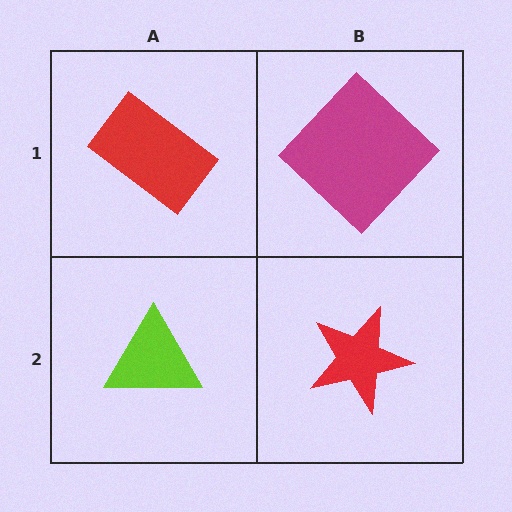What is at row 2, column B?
A red star.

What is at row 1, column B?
A magenta diamond.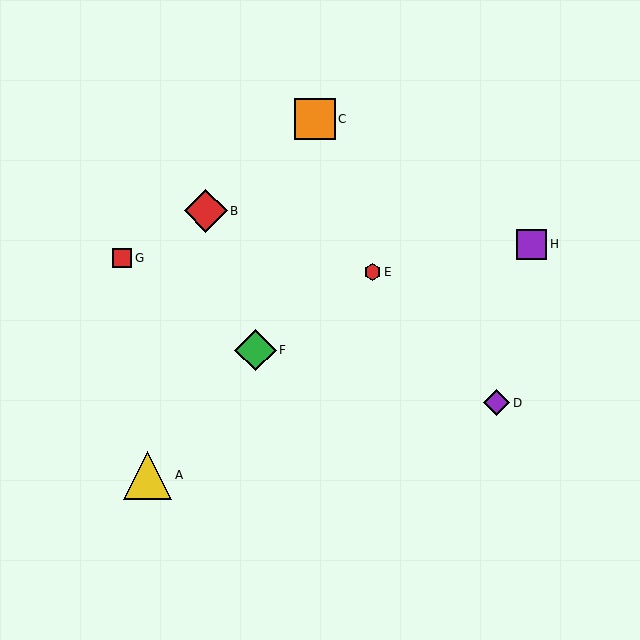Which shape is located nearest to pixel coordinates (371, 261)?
The red hexagon (labeled E) at (373, 272) is nearest to that location.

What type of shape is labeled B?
Shape B is a red diamond.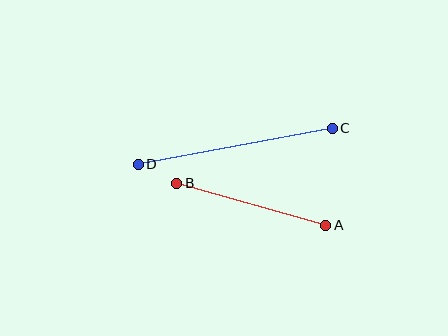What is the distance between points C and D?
The distance is approximately 198 pixels.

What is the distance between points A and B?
The distance is approximately 155 pixels.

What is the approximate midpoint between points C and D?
The midpoint is at approximately (235, 146) pixels.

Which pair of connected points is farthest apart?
Points C and D are farthest apart.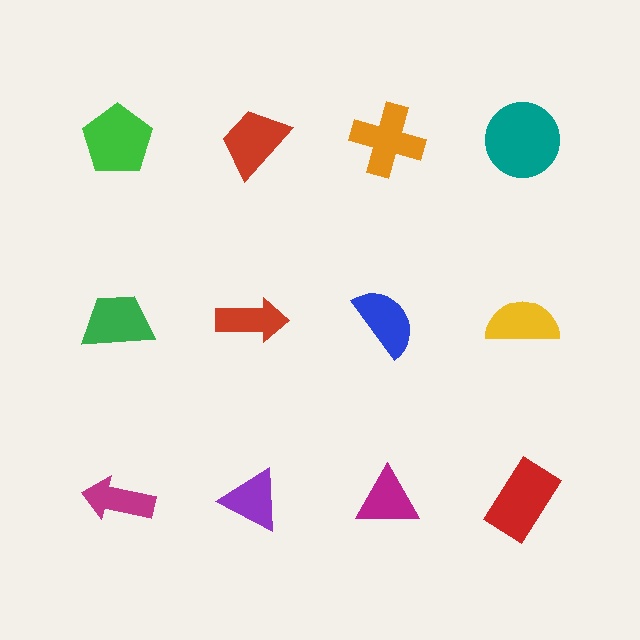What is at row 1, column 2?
A red trapezoid.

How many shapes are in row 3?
4 shapes.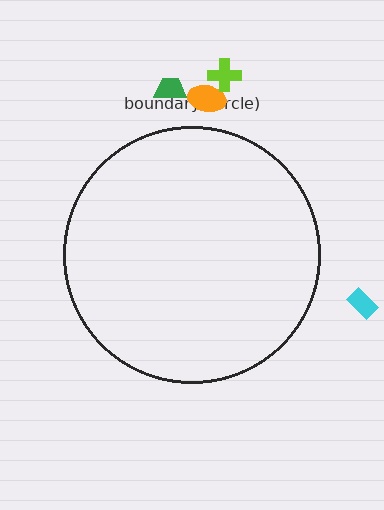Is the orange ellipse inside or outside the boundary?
Outside.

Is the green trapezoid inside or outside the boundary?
Outside.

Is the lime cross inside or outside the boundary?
Outside.